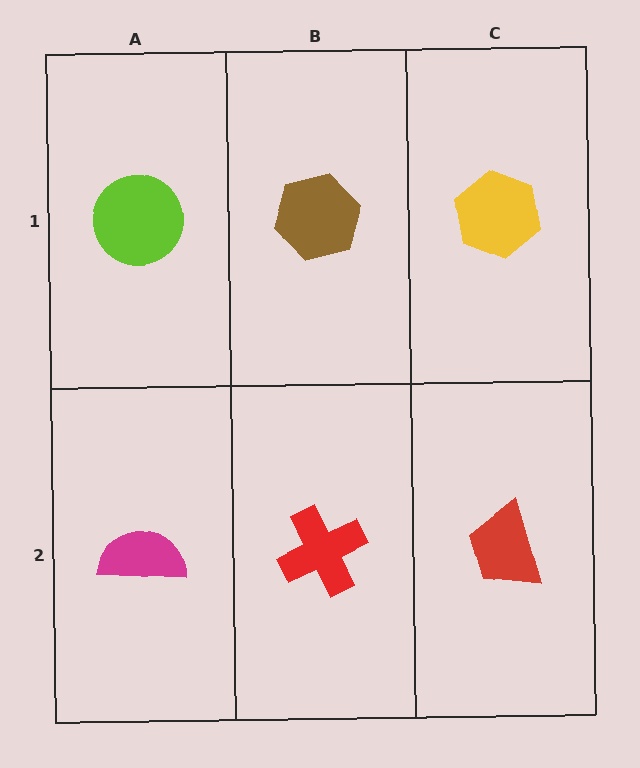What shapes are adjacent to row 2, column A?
A lime circle (row 1, column A), a red cross (row 2, column B).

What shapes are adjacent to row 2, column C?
A yellow hexagon (row 1, column C), a red cross (row 2, column B).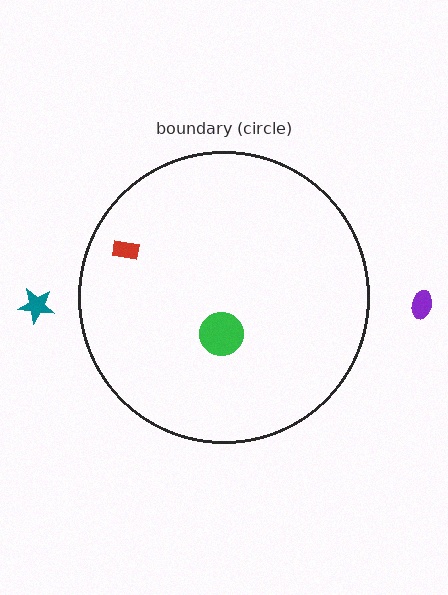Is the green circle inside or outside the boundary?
Inside.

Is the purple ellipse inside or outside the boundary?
Outside.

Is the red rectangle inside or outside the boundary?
Inside.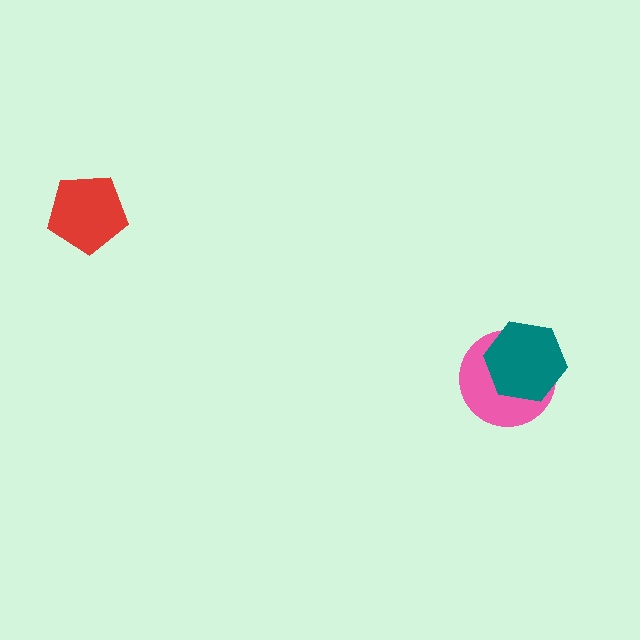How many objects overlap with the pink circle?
1 object overlaps with the pink circle.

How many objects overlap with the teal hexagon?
1 object overlaps with the teal hexagon.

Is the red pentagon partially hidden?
No, no other shape covers it.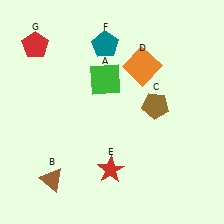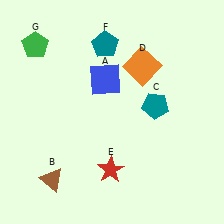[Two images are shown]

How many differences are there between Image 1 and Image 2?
There are 3 differences between the two images.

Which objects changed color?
A changed from green to blue. C changed from brown to teal. G changed from red to green.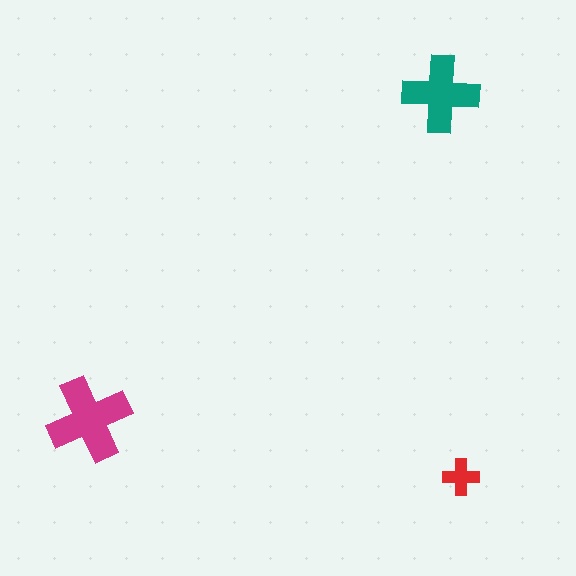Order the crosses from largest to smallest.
the magenta one, the teal one, the red one.